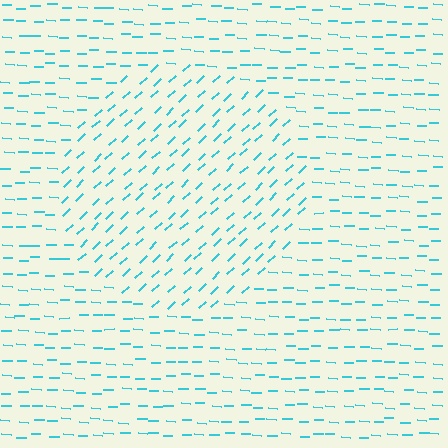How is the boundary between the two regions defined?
The boundary is defined purely by a change in line orientation (approximately 45 degrees difference). All lines are the same color and thickness.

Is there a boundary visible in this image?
Yes, there is a texture boundary formed by a change in line orientation.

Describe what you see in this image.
The image is filled with small cyan line segments. A circle region in the image has lines oriented differently from the surrounding lines, creating a visible texture boundary.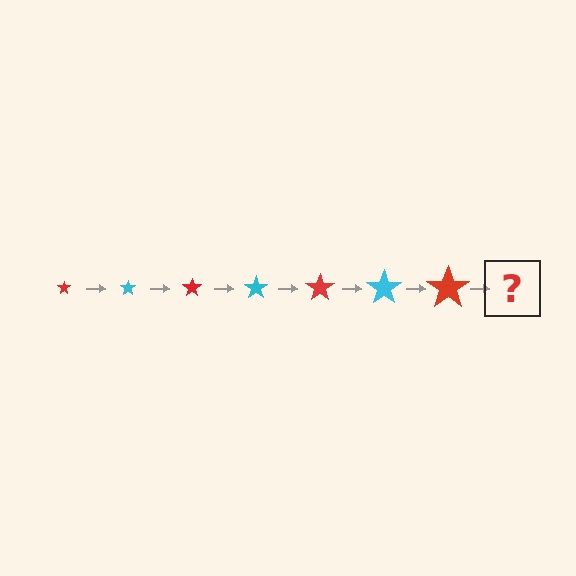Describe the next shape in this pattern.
It should be a cyan star, larger than the previous one.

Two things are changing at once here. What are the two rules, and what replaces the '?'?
The two rules are that the star grows larger each step and the color cycles through red and cyan. The '?' should be a cyan star, larger than the previous one.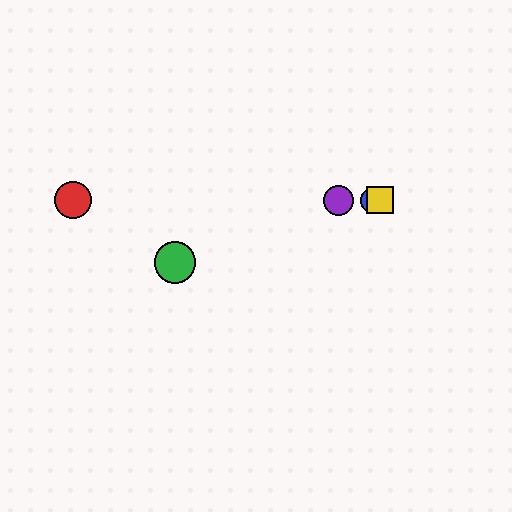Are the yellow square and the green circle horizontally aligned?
No, the yellow square is at y≈200 and the green circle is at y≈263.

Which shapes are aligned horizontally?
The red circle, the blue circle, the yellow square, the purple circle are aligned horizontally.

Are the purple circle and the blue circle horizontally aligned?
Yes, both are at y≈200.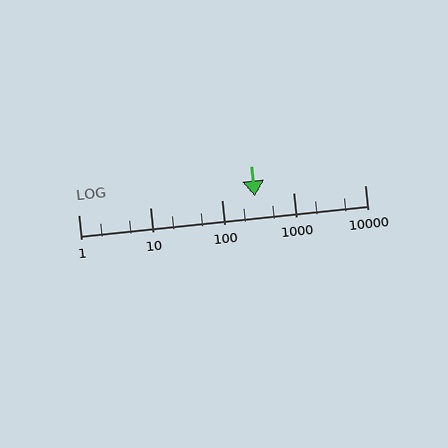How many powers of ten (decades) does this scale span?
The scale spans 4 decades, from 1 to 10000.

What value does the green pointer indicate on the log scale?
The pointer indicates approximately 290.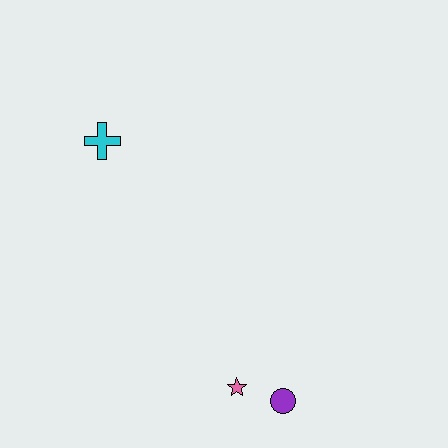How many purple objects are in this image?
There is 1 purple object.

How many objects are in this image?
There are 3 objects.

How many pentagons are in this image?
There are no pentagons.